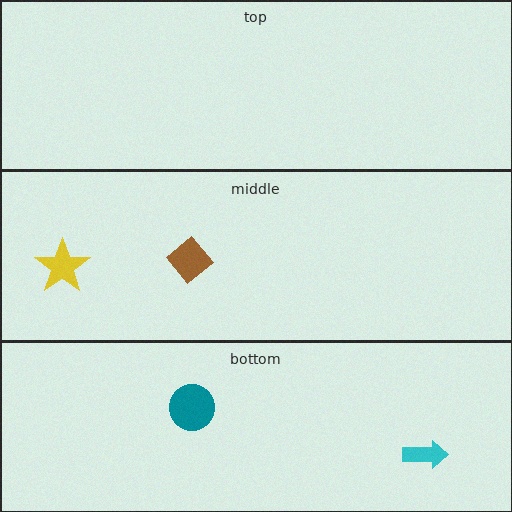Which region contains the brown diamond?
The middle region.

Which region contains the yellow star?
The middle region.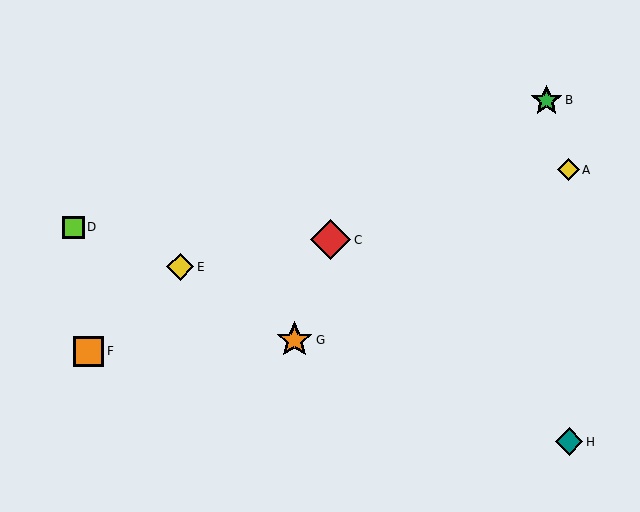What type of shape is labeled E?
Shape E is a yellow diamond.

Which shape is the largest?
The red diamond (labeled C) is the largest.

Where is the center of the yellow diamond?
The center of the yellow diamond is at (569, 170).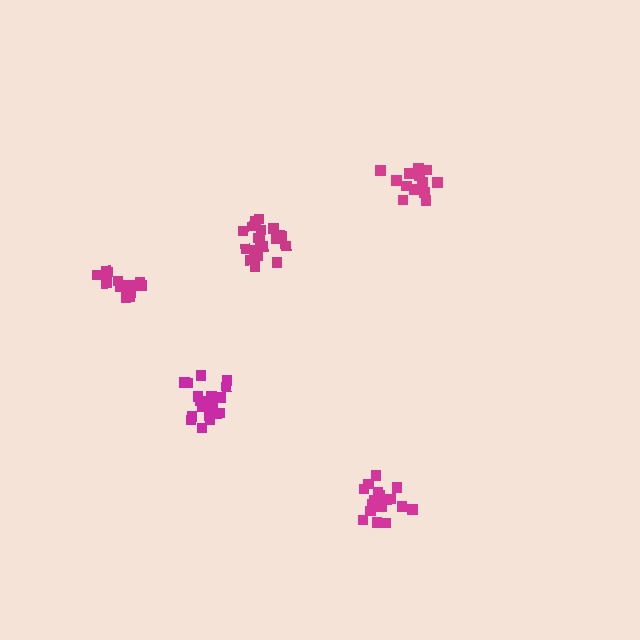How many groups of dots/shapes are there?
There are 5 groups.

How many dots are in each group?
Group 1: 16 dots, Group 2: 19 dots, Group 3: 17 dots, Group 4: 14 dots, Group 5: 20 dots (86 total).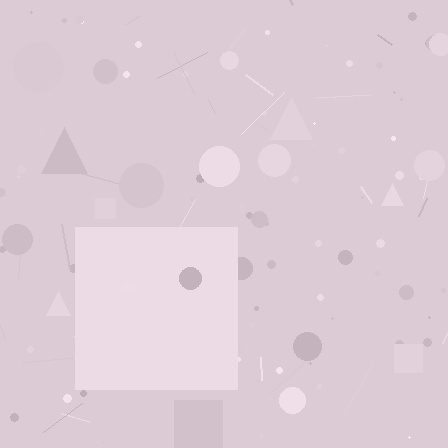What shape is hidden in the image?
A square is hidden in the image.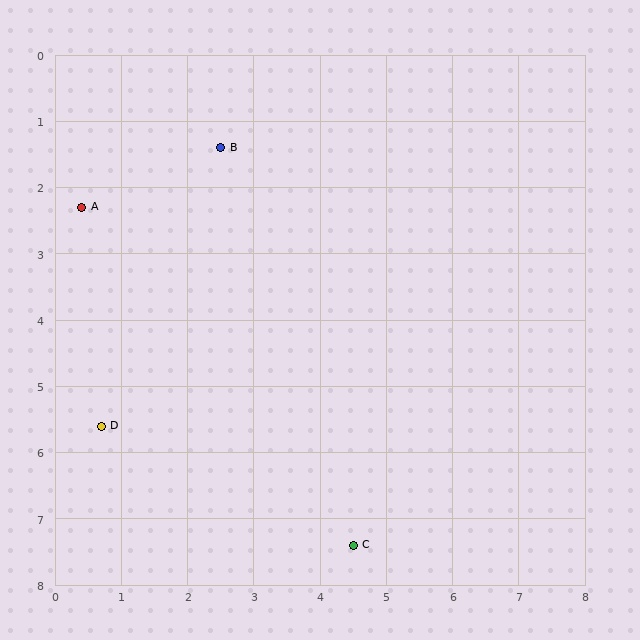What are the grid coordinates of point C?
Point C is at approximately (4.5, 7.4).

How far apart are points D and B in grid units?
Points D and B are about 4.6 grid units apart.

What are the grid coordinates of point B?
Point B is at approximately (2.5, 1.4).